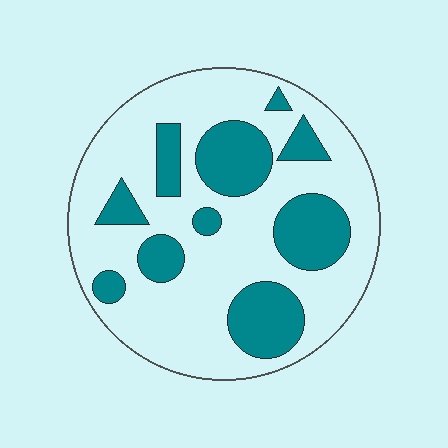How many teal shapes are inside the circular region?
10.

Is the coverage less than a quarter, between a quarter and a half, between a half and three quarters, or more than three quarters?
Between a quarter and a half.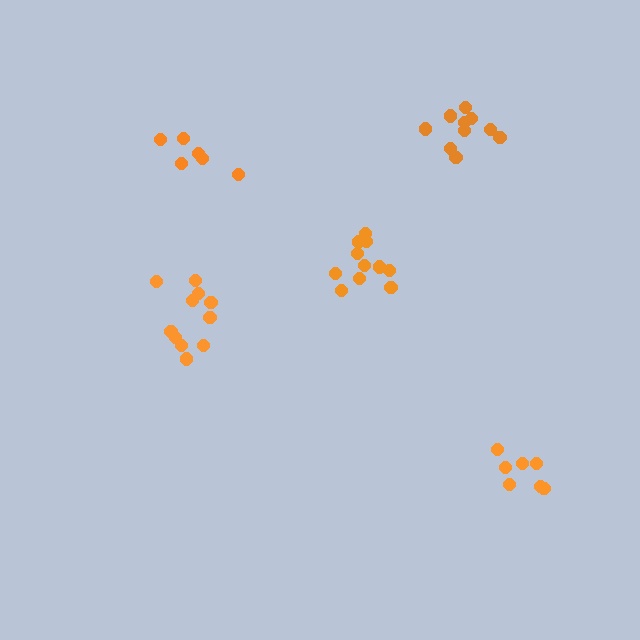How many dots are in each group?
Group 1: 10 dots, Group 2: 11 dots, Group 3: 11 dots, Group 4: 7 dots, Group 5: 6 dots (45 total).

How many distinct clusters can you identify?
There are 5 distinct clusters.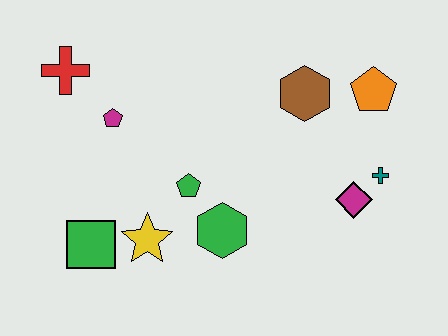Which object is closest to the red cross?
The magenta pentagon is closest to the red cross.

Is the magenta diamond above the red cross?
No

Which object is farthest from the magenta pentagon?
The teal cross is farthest from the magenta pentagon.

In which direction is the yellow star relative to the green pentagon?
The yellow star is below the green pentagon.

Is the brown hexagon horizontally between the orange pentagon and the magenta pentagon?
Yes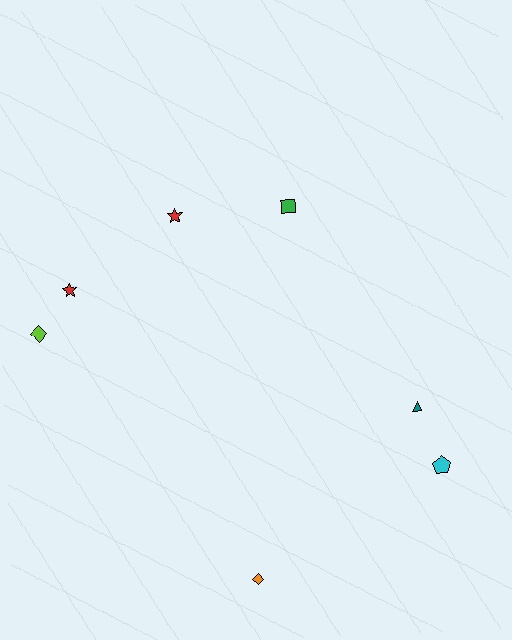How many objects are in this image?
There are 7 objects.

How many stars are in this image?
There are 2 stars.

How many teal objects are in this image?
There is 1 teal object.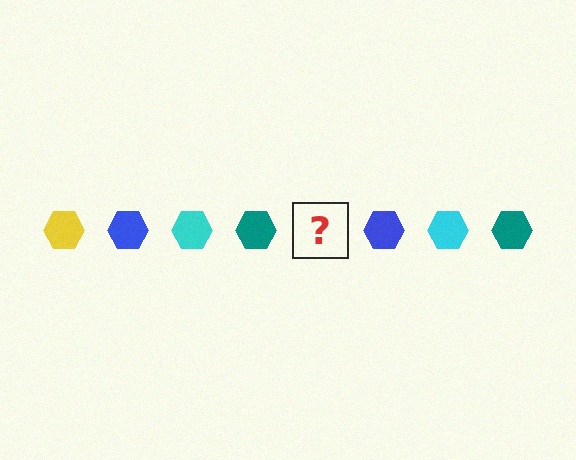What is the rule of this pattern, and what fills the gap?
The rule is that the pattern cycles through yellow, blue, cyan, teal hexagons. The gap should be filled with a yellow hexagon.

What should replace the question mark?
The question mark should be replaced with a yellow hexagon.